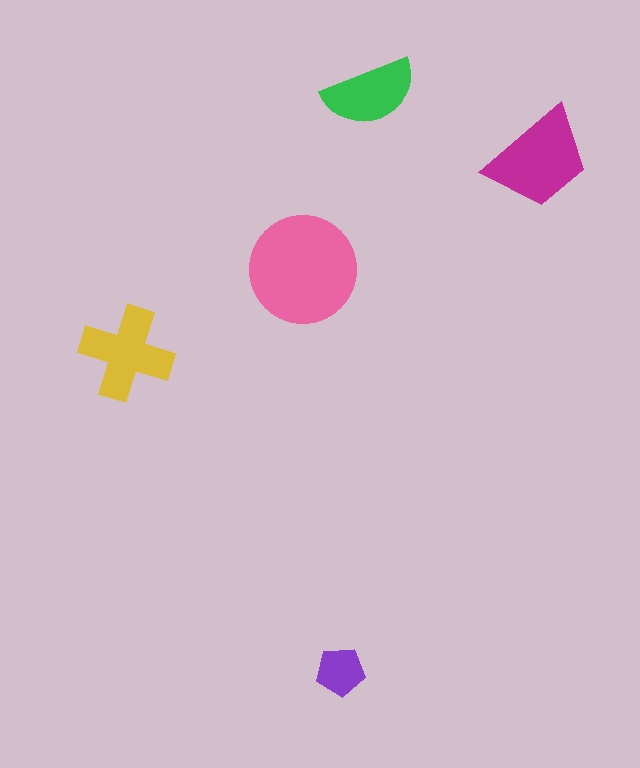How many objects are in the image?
There are 5 objects in the image.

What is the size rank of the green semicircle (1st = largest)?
4th.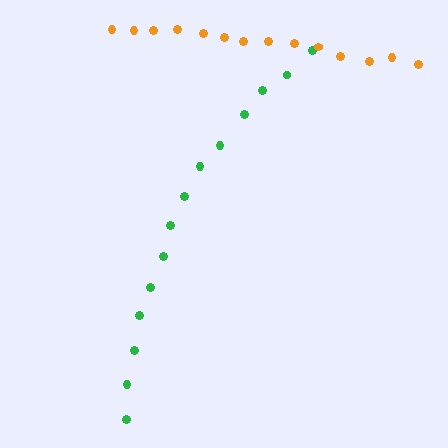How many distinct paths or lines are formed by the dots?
There are 2 distinct paths.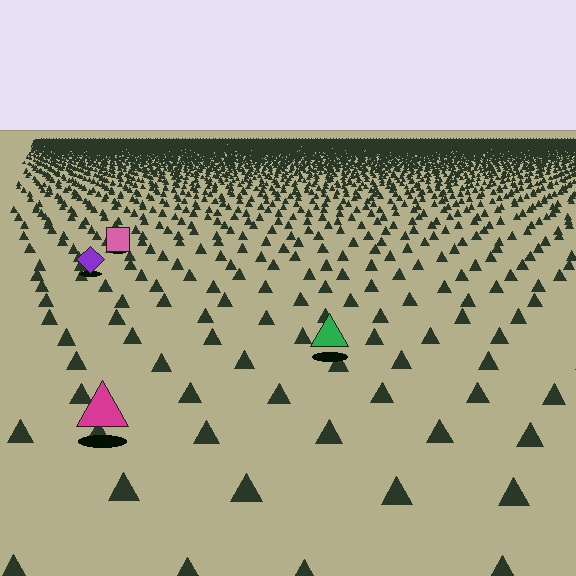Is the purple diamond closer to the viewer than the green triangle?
No. The green triangle is closer — you can tell from the texture gradient: the ground texture is coarser near it.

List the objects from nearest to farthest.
From nearest to farthest: the magenta triangle, the green triangle, the purple diamond, the pink square.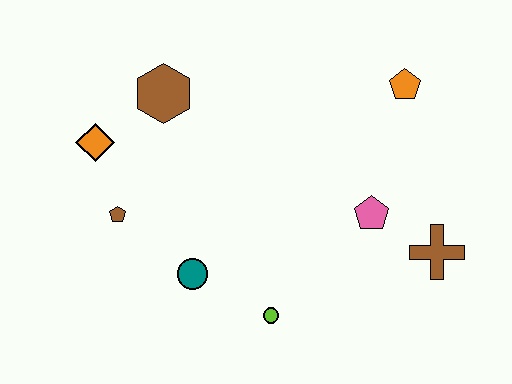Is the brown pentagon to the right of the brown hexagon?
No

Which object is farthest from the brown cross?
The orange diamond is farthest from the brown cross.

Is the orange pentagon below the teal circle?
No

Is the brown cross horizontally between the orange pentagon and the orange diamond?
No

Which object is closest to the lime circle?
The teal circle is closest to the lime circle.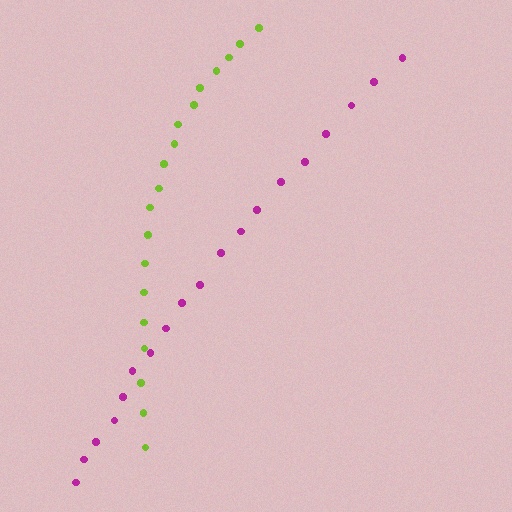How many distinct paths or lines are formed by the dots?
There are 2 distinct paths.